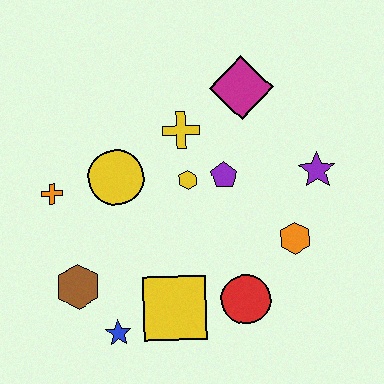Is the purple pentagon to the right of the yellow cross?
Yes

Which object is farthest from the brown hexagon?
The purple star is farthest from the brown hexagon.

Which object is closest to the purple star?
The orange hexagon is closest to the purple star.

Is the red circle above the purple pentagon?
No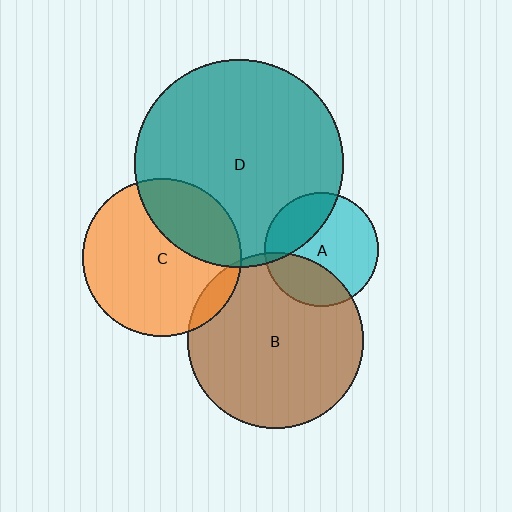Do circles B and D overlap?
Yes.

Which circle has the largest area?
Circle D (teal).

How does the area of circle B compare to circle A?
Approximately 2.4 times.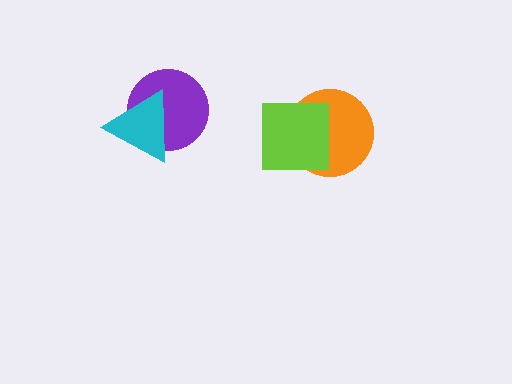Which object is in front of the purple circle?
The cyan triangle is in front of the purple circle.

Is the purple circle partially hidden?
Yes, it is partially covered by another shape.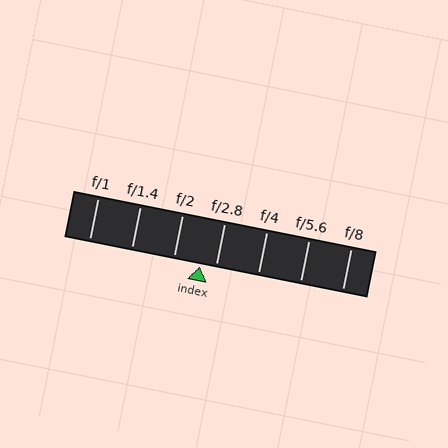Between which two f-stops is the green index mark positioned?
The index mark is between f/2 and f/2.8.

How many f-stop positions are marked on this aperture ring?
There are 7 f-stop positions marked.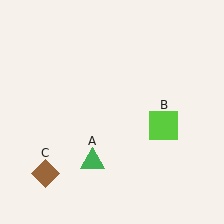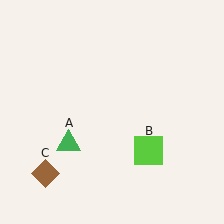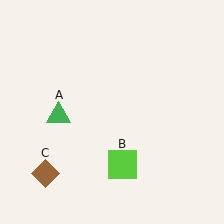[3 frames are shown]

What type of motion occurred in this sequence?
The green triangle (object A), lime square (object B) rotated clockwise around the center of the scene.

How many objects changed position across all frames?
2 objects changed position: green triangle (object A), lime square (object B).